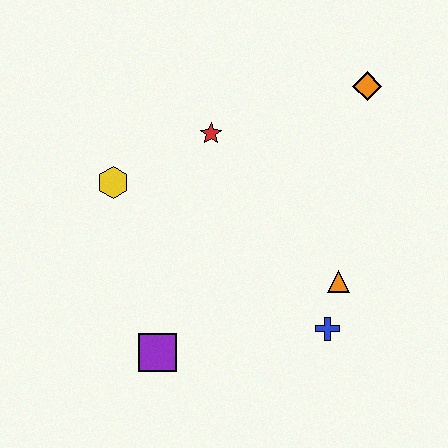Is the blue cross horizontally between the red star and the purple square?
No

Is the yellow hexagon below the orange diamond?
Yes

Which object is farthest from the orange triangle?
The yellow hexagon is farthest from the orange triangle.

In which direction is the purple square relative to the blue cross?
The purple square is to the left of the blue cross.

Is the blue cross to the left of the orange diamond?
Yes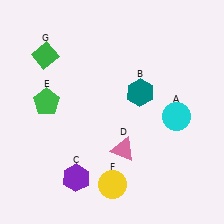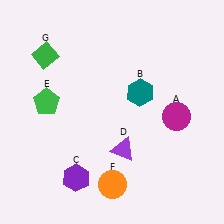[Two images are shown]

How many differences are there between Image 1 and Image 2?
There are 3 differences between the two images.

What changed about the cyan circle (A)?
In Image 1, A is cyan. In Image 2, it changed to magenta.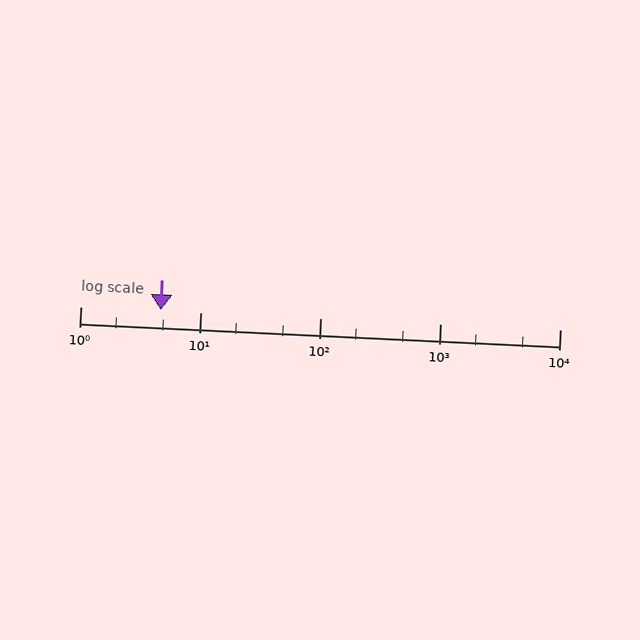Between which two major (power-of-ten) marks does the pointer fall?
The pointer is between 1 and 10.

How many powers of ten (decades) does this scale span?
The scale spans 4 decades, from 1 to 10000.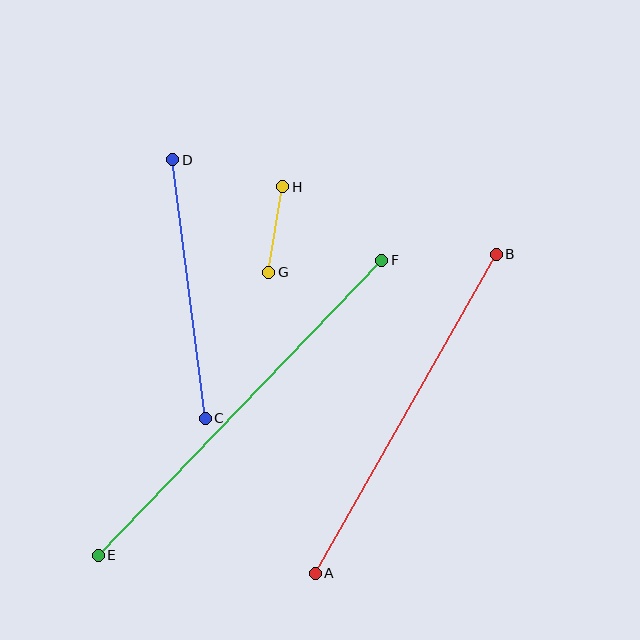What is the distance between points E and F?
The distance is approximately 409 pixels.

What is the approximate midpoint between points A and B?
The midpoint is at approximately (406, 414) pixels.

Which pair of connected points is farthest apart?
Points E and F are farthest apart.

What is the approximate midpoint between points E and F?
The midpoint is at approximately (240, 408) pixels.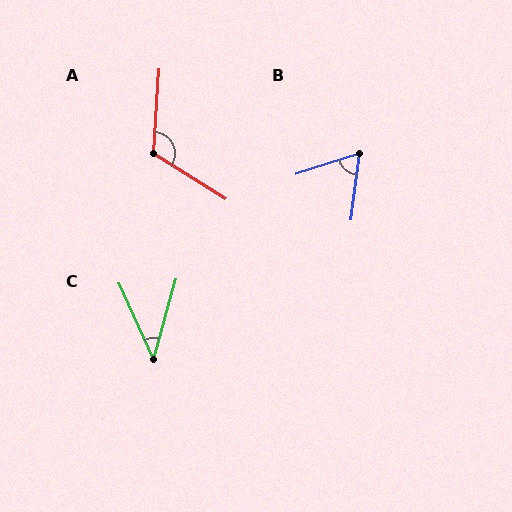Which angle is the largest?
A, at approximately 118 degrees.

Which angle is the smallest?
C, at approximately 40 degrees.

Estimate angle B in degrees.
Approximately 65 degrees.